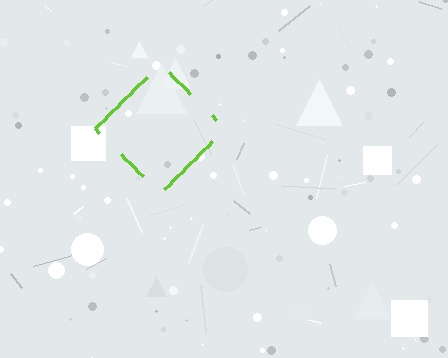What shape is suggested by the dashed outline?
The dashed outline suggests a diamond.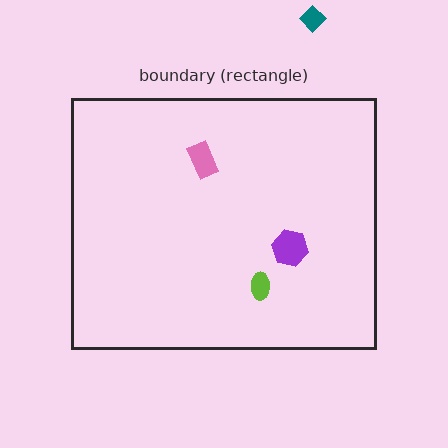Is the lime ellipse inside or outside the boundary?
Inside.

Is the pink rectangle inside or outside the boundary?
Inside.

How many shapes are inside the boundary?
3 inside, 1 outside.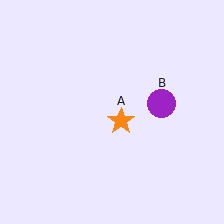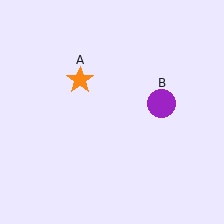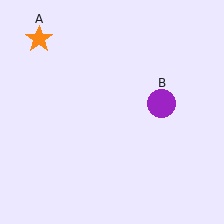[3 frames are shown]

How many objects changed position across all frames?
1 object changed position: orange star (object A).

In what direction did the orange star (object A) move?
The orange star (object A) moved up and to the left.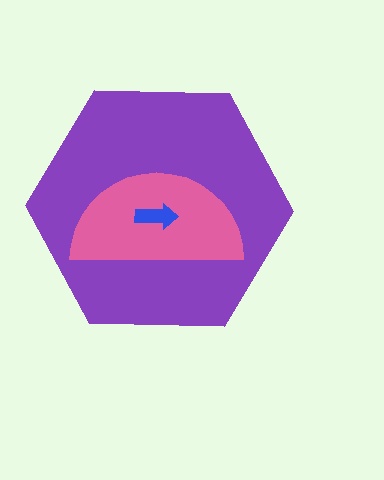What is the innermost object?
The blue arrow.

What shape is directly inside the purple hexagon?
The pink semicircle.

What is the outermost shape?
The purple hexagon.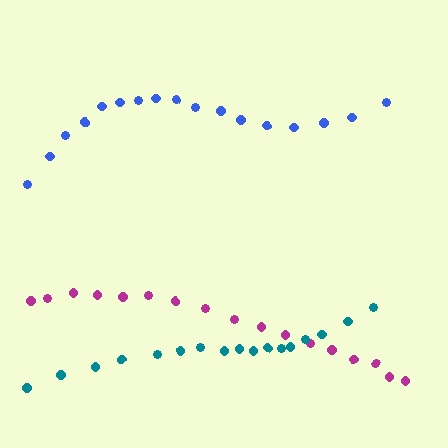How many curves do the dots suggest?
There are 3 distinct paths.